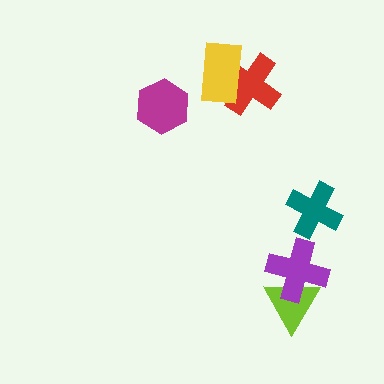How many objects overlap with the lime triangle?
1 object overlaps with the lime triangle.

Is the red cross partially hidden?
Yes, it is partially covered by another shape.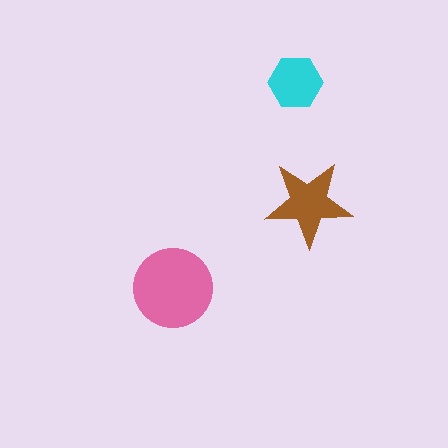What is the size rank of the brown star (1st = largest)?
2nd.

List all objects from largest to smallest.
The pink circle, the brown star, the cyan hexagon.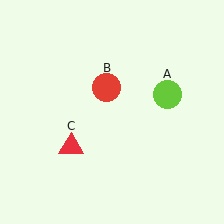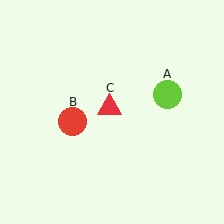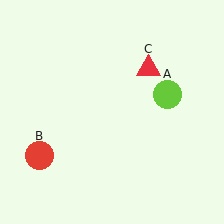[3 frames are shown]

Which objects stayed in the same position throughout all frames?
Lime circle (object A) remained stationary.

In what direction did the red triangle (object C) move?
The red triangle (object C) moved up and to the right.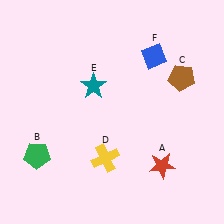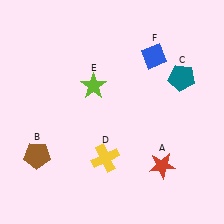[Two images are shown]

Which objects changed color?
B changed from green to brown. C changed from brown to teal. E changed from teal to lime.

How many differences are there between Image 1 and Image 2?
There are 3 differences between the two images.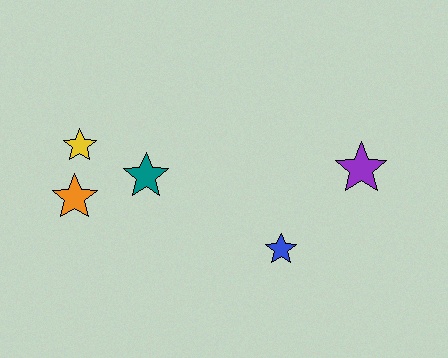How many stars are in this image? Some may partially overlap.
There are 5 stars.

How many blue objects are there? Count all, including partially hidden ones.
There is 1 blue object.